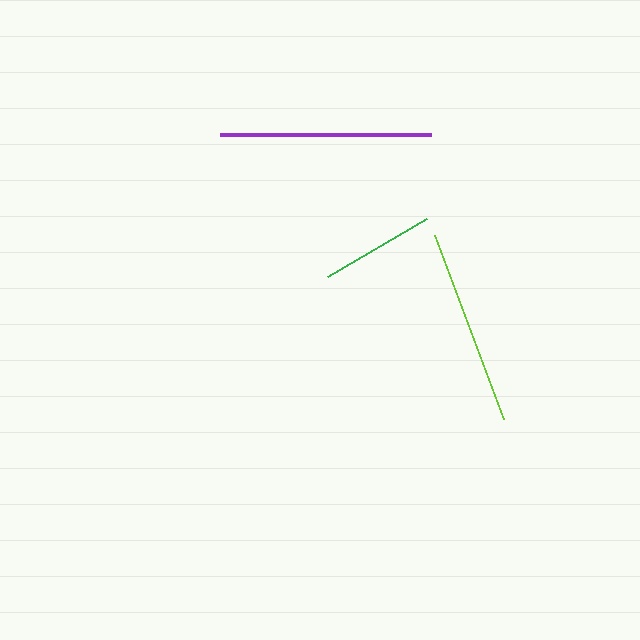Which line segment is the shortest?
The green line is the shortest at approximately 115 pixels.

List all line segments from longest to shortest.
From longest to shortest: purple, lime, green.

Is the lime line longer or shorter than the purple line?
The purple line is longer than the lime line.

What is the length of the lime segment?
The lime segment is approximately 197 pixels long.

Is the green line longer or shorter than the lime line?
The lime line is longer than the green line.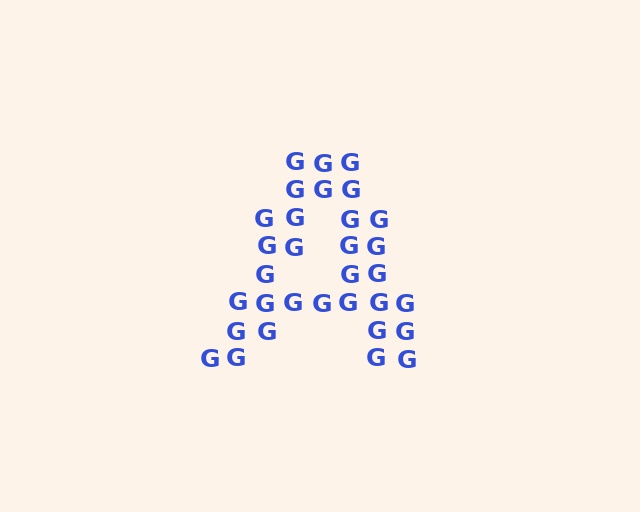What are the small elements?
The small elements are letter G's.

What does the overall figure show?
The overall figure shows the letter A.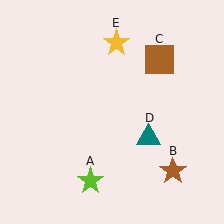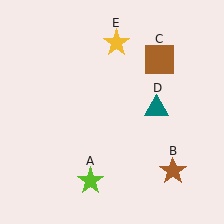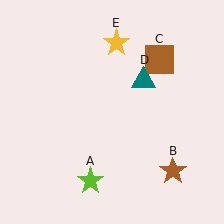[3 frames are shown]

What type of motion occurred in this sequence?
The teal triangle (object D) rotated counterclockwise around the center of the scene.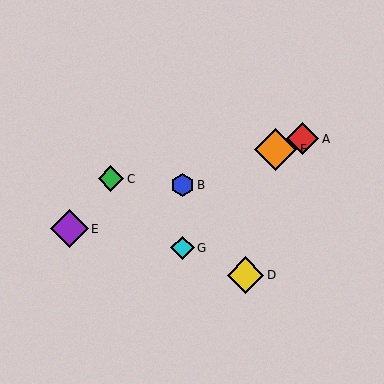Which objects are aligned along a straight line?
Objects A, B, E, F are aligned along a straight line.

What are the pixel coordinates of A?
Object A is at (302, 139).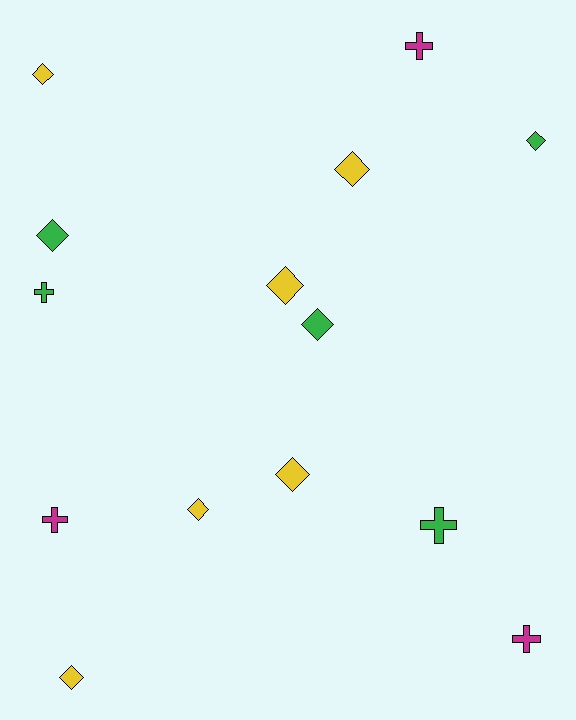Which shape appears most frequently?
Diamond, with 9 objects.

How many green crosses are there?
There are 2 green crosses.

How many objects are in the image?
There are 14 objects.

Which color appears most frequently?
Yellow, with 6 objects.